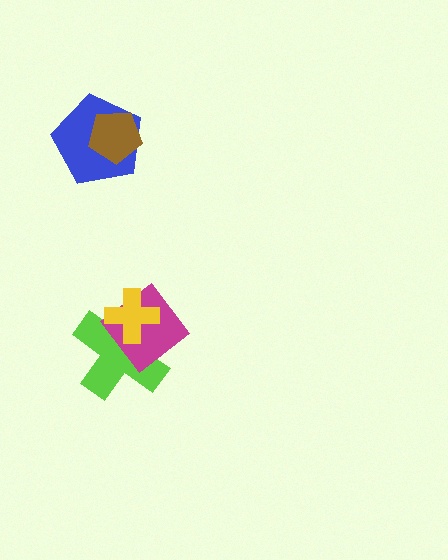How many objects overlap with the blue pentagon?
1 object overlaps with the blue pentagon.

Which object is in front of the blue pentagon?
The brown pentagon is in front of the blue pentagon.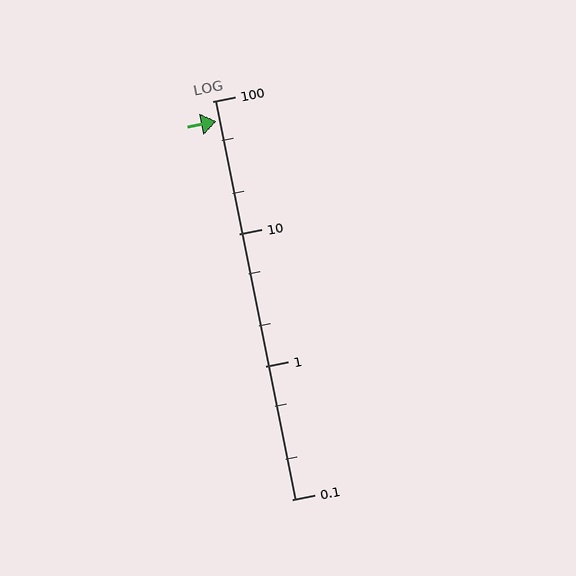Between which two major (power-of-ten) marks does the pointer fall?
The pointer is between 10 and 100.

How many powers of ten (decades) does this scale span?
The scale spans 3 decades, from 0.1 to 100.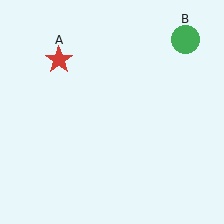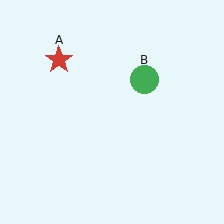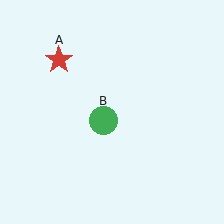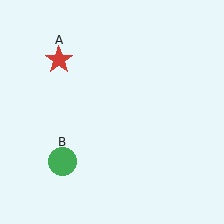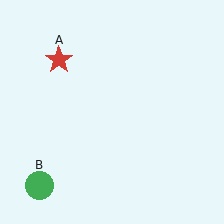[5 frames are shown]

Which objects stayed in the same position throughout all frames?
Red star (object A) remained stationary.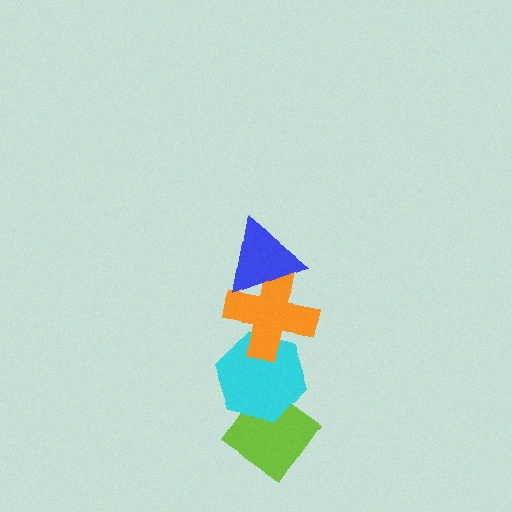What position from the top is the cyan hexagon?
The cyan hexagon is 3rd from the top.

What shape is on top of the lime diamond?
The cyan hexagon is on top of the lime diamond.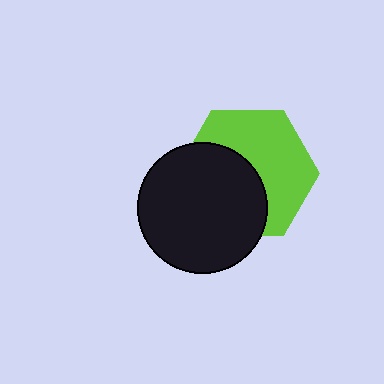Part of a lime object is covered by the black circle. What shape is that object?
It is a hexagon.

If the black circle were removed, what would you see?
You would see the complete lime hexagon.